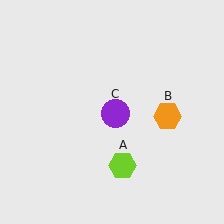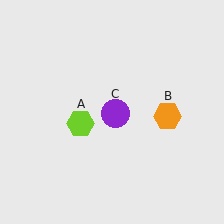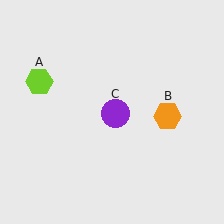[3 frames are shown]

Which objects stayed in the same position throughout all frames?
Orange hexagon (object B) and purple circle (object C) remained stationary.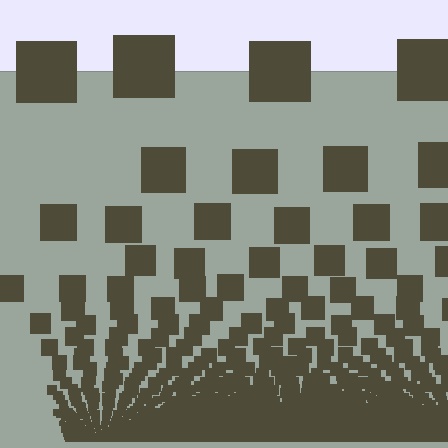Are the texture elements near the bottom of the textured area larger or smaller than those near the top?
Smaller. The gradient is inverted — elements near the bottom are smaller and denser.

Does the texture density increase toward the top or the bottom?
Density increases toward the bottom.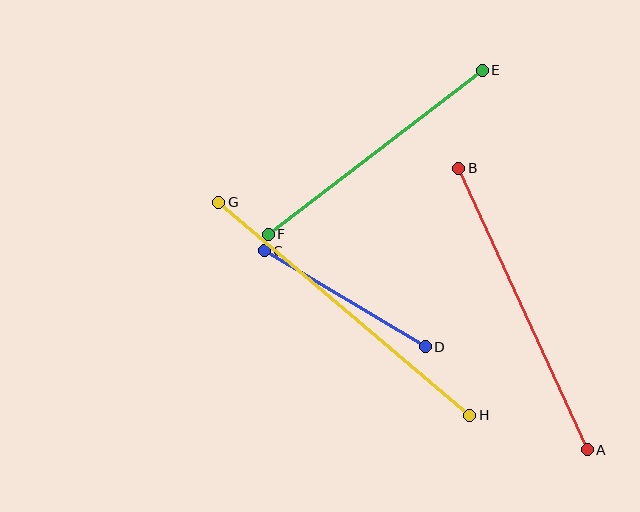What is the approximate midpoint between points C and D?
The midpoint is at approximately (345, 299) pixels.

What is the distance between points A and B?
The distance is approximately 309 pixels.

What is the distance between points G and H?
The distance is approximately 329 pixels.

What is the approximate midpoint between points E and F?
The midpoint is at approximately (375, 152) pixels.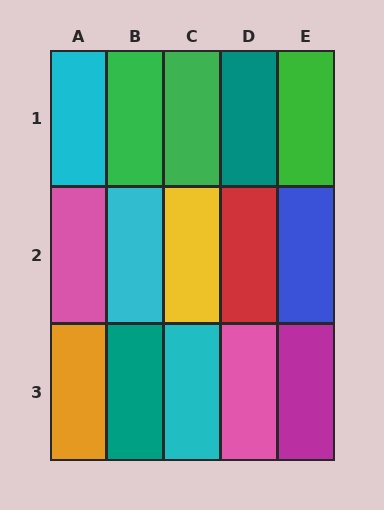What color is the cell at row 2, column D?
Red.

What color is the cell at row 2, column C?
Yellow.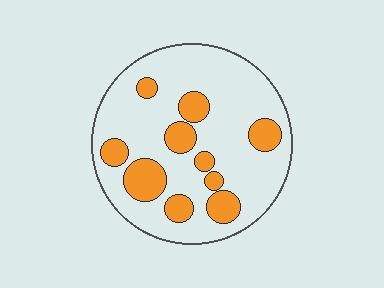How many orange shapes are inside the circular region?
10.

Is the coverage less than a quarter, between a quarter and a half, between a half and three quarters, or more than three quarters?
Less than a quarter.